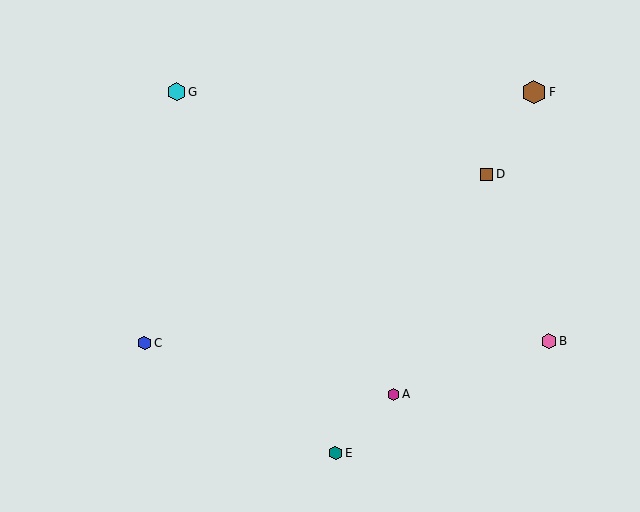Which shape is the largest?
The brown hexagon (labeled F) is the largest.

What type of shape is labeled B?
Shape B is a pink hexagon.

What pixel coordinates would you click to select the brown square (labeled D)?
Click at (487, 174) to select the brown square D.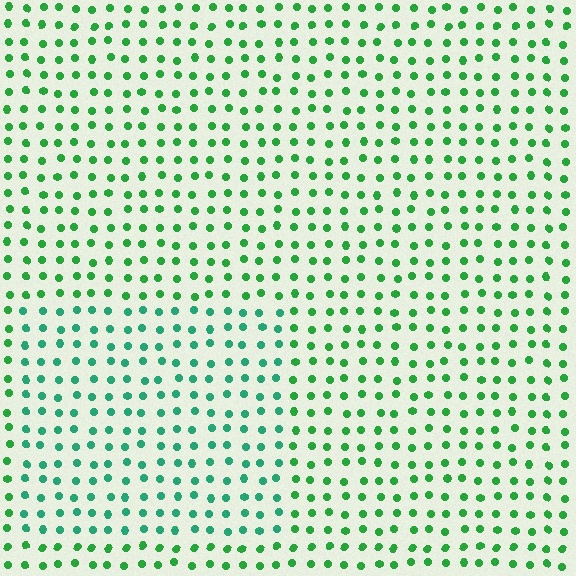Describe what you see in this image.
The image is filled with small green elements in a uniform arrangement. A rectangle-shaped region is visible where the elements are tinted to a slightly different hue, forming a subtle color boundary.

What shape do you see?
I see a rectangle.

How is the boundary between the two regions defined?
The boundary is defined purely by a slight shift in hue (about 28 degrees). Spacing, size, and orientation are identical on both sides.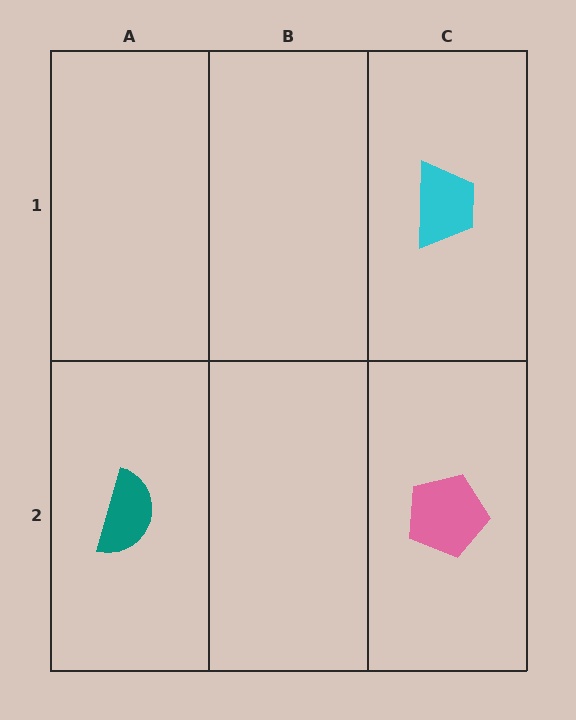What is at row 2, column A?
A teal semicircle.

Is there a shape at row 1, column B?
No, that cell is empty.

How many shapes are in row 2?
2 shapes.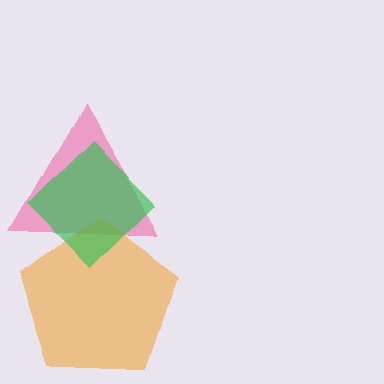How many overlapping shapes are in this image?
There are 3 overlapping shapes in the image.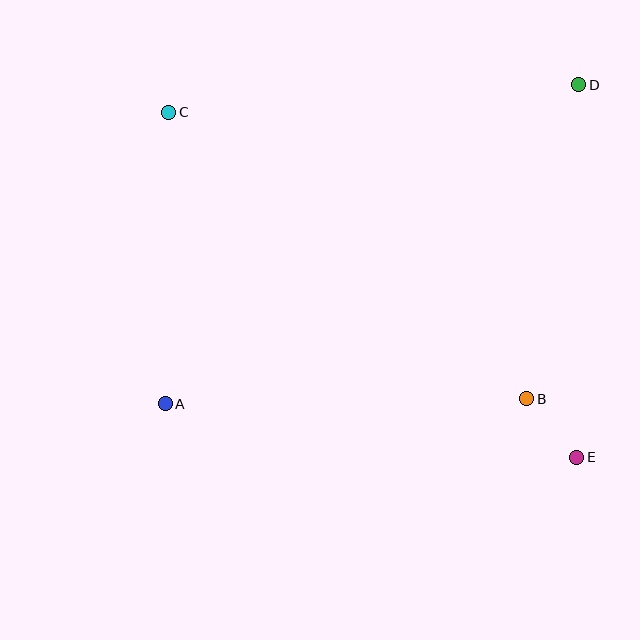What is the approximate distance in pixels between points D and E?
The distance between D and E is approximately 372 pixels.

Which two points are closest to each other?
Points B and E are closest to each other.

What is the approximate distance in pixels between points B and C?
The distance between B and C is approximately 459 pixels.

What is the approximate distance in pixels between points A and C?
The distance between A and C is approximately 292 pixels.